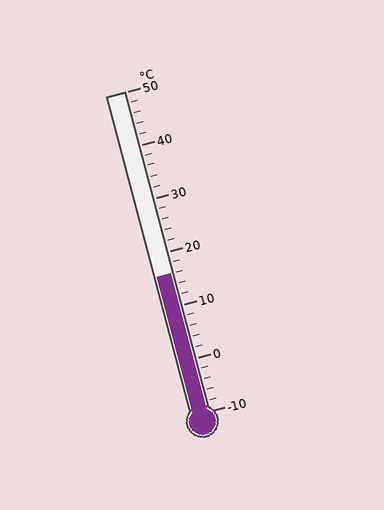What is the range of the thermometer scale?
The thermometer scale ranges from -10°C to 50°C.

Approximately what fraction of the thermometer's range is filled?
The thermometer is filled to approximately 45% of its range.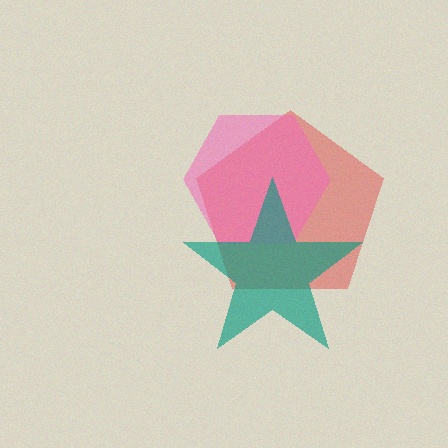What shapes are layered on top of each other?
The layered shapes are: a red pentagon, a pink hexagon, a teal star.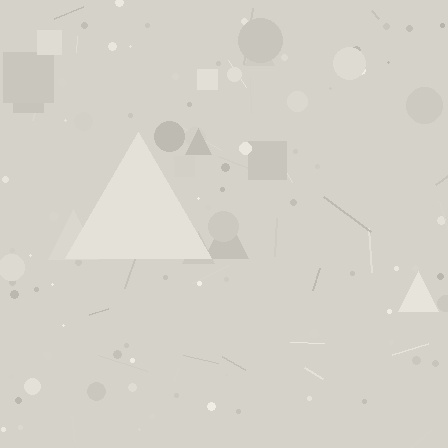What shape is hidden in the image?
A triangle is hidden in the image.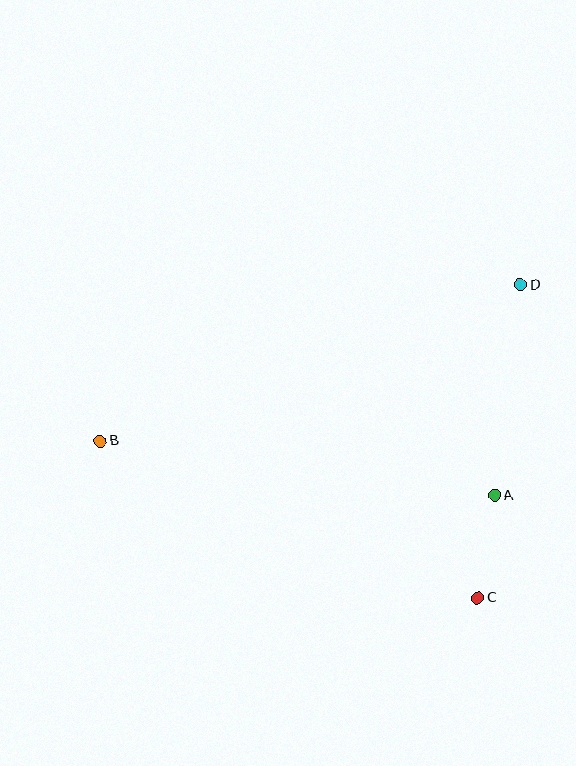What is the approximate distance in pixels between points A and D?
The distance between A and D is approximately 212 pixels.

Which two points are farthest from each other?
Points B and D are farthest from each other.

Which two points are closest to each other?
Points A and C are closest to each other.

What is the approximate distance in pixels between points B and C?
The distance between B and C is approximately 409 pixels.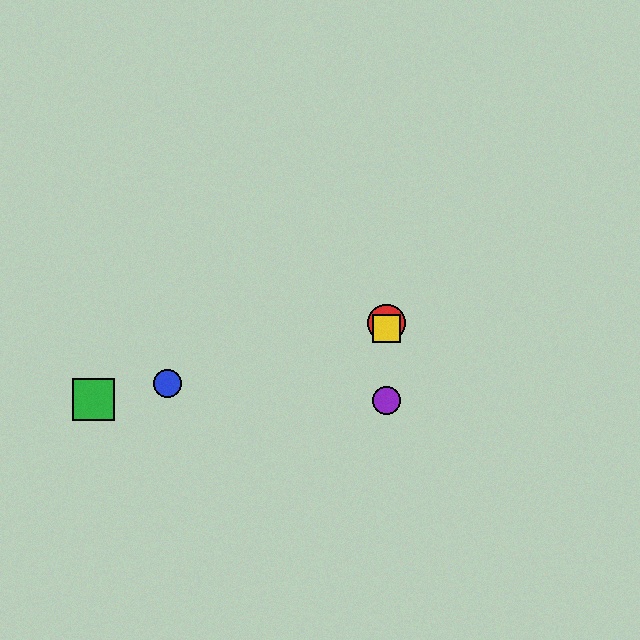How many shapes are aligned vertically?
3 shapes (the red circle, the yellow square, the purple circle) are aligned vertically.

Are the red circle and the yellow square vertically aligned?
Yes, both are at x≈386.